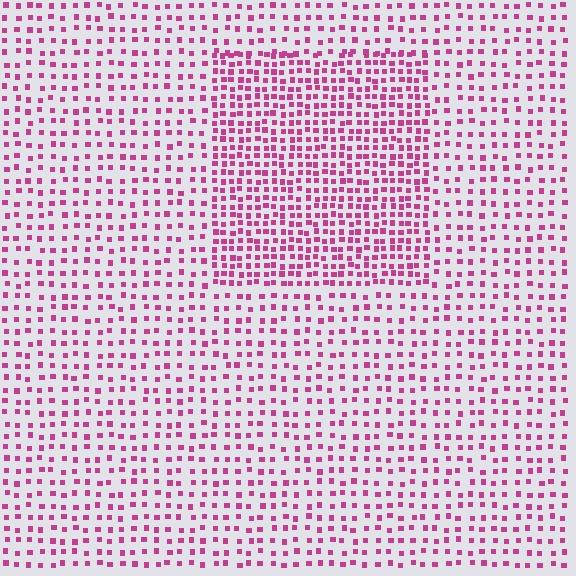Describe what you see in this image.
The image contains small magenta elements arranged at two different densities. A rectangle-shaped region is visible where the elements are more densely packed than the surrounding area.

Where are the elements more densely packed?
The elements are more densely packed inside the rectangle boundary.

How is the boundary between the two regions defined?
The boundary is defined by a change in element density (approximately 1.9x ratio). All elements are the same color, size, and shape.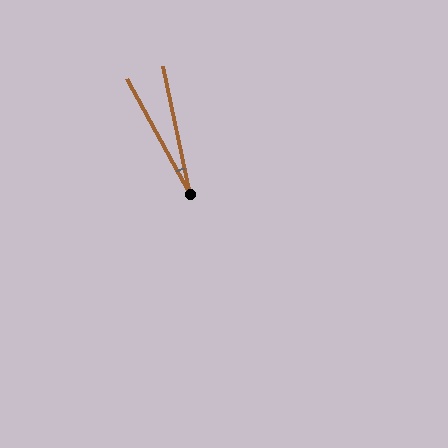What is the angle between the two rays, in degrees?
Approximately 17 degrees.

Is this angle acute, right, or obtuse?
It is acute.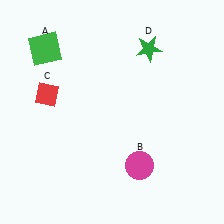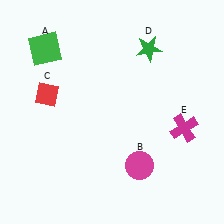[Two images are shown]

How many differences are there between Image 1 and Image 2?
There is 1 difference between the two images.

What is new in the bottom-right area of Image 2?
A magenta cross (E) was added in the bottom-right area of Image 2.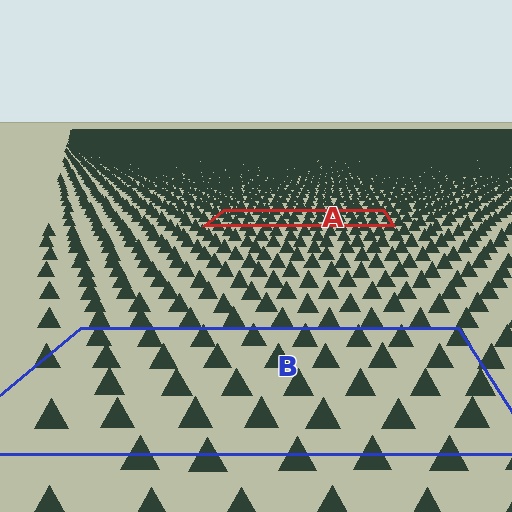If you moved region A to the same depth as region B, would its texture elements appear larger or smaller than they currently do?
They would appear larger. At a closer depth, the same texture elements are projected at a bigger on-screen size.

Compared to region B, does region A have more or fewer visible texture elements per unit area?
Region A has more texture elements per unit area — they are packed more densely because it is farther away.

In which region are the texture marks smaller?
The texture marks are smaller in region A, because it is farther away.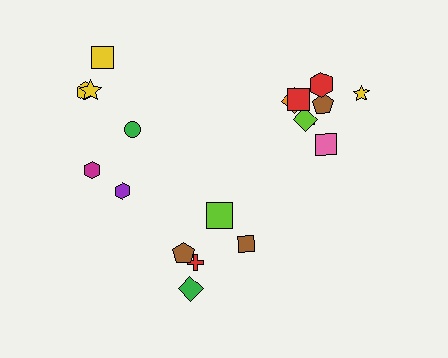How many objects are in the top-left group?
There are 6 objects.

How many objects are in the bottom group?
There are 5 objects.